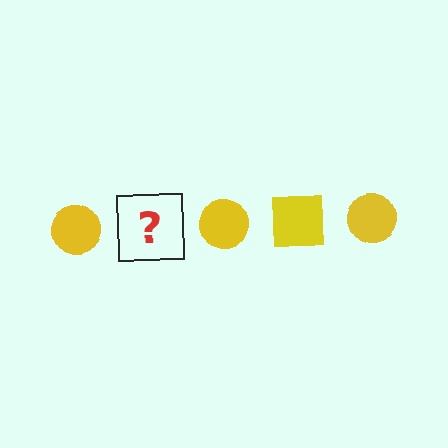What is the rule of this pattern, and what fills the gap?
The rule is that the pattern cycles through circle, square shapes in yellow. The gap should be filled with a yellow square.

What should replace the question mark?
The question mark should be replaced with a yellow square.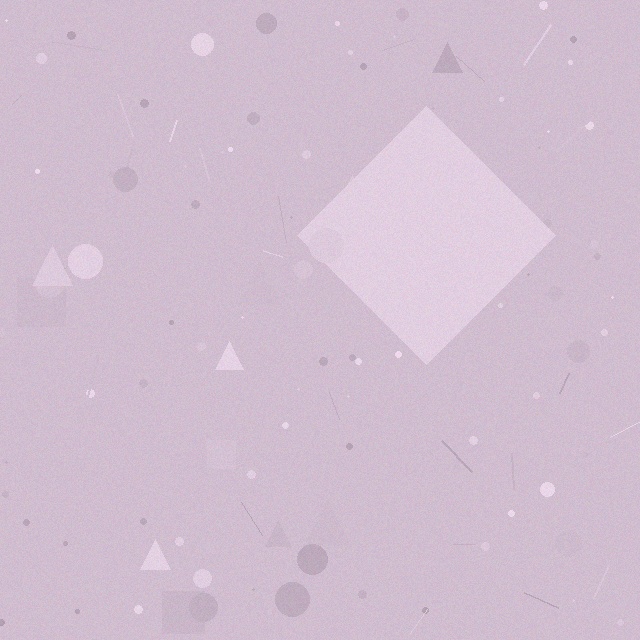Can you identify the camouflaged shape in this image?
The camouflaged shape is a diamond.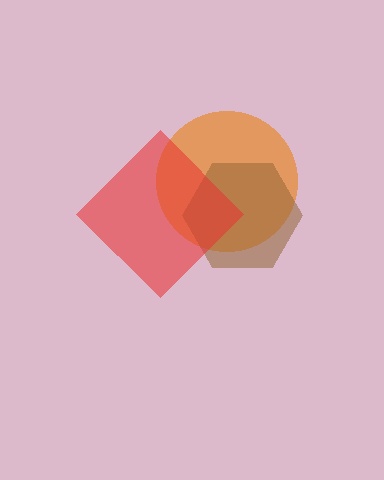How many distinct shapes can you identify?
There are 3 distinct shapes: an orange circle, a brown hexagon, a red diamond.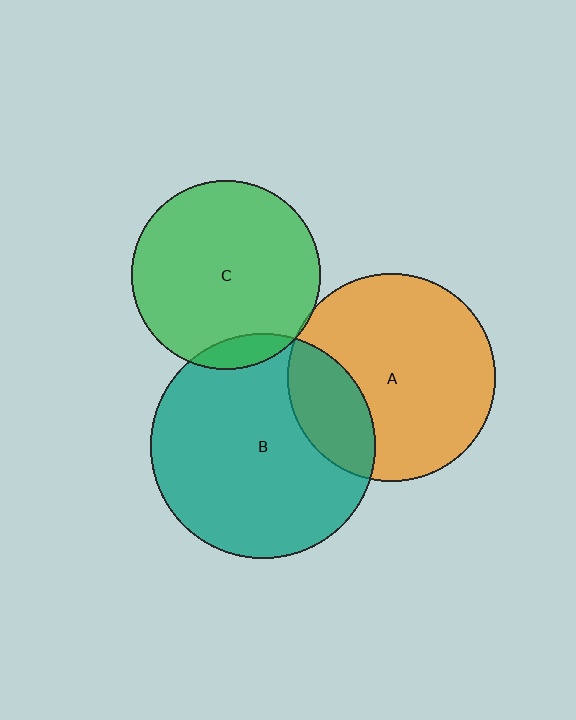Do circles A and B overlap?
Yes.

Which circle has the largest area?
Circle B (teal).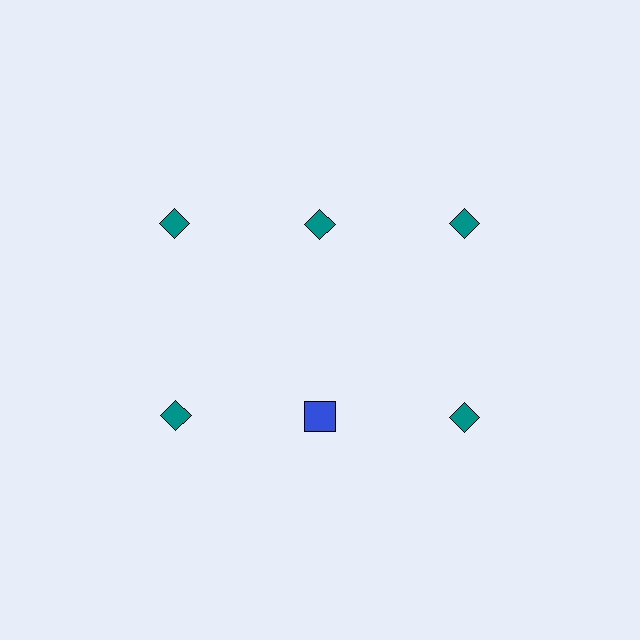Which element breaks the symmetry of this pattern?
The blue square in the second row, second from left column breaks the symmetry. All other shapes are teal diamonds.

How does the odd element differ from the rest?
It differs in both color (blue instead of teal) and shape (square instead of diamond).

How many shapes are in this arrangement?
There are 6 shapes arranged in a grid pattern.